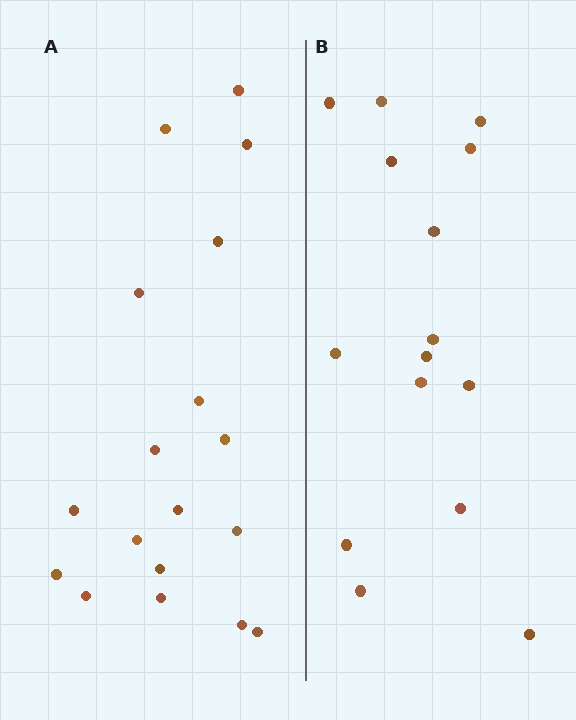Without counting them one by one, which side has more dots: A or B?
Region A (the left region) has more dots.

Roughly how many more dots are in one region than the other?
Region A has just a few more — roughly 2 or 3 more dots than region B.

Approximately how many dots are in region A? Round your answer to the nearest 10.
About 20 dots. (The exact count is 18, which rounds to 20.)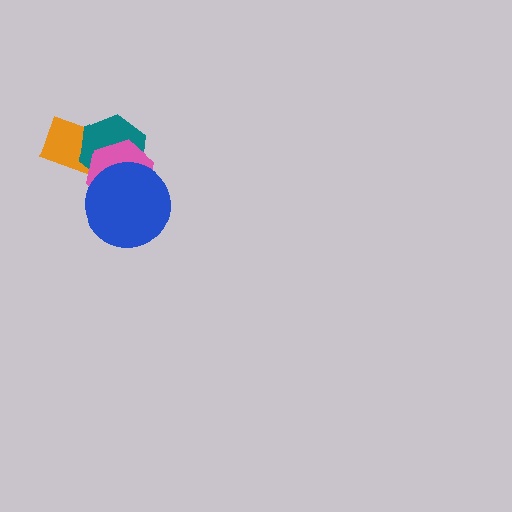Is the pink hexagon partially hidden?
Yes, it is partially covered by another shape.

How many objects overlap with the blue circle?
2 objects overlap with the blue circle.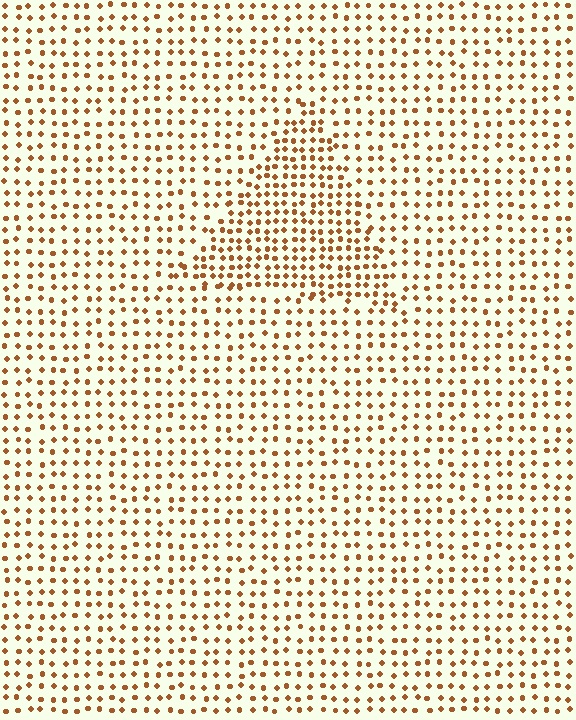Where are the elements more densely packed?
The elements are more densely packed inside the triangle boundary.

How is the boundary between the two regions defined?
The boundary is defined by a change in element density (approximately 1.7x ratio). All elements are the same color, size, and shape.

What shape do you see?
I see a triangle.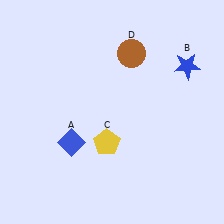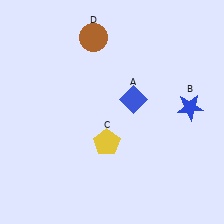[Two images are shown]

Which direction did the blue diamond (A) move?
The blue diamond (A) moved right.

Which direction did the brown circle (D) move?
The brown circle (D) moved left.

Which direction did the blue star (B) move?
The blue star (B) moved down.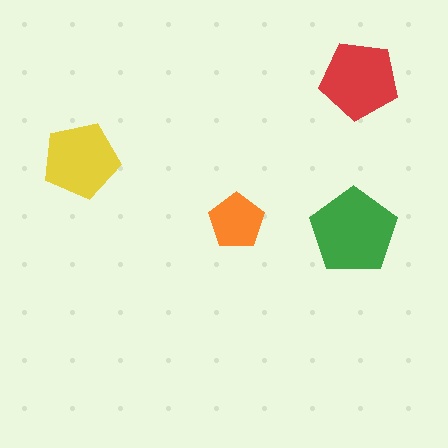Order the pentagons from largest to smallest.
the green one, the red one, the yellow one, the orange one.